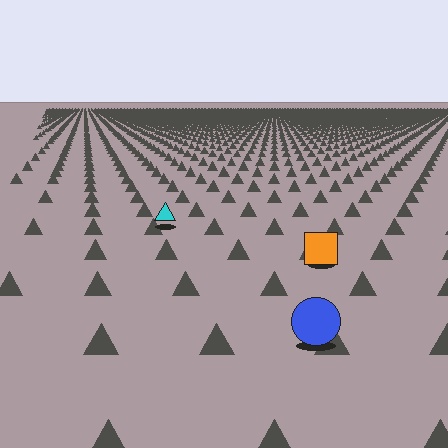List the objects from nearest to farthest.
From nearest to farthest: the blue circle, the orange square, the cyan triangle.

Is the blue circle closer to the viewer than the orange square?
Yes. The blue circle is closer — you can tell from the texture gradient: the ground texture is coarser near it.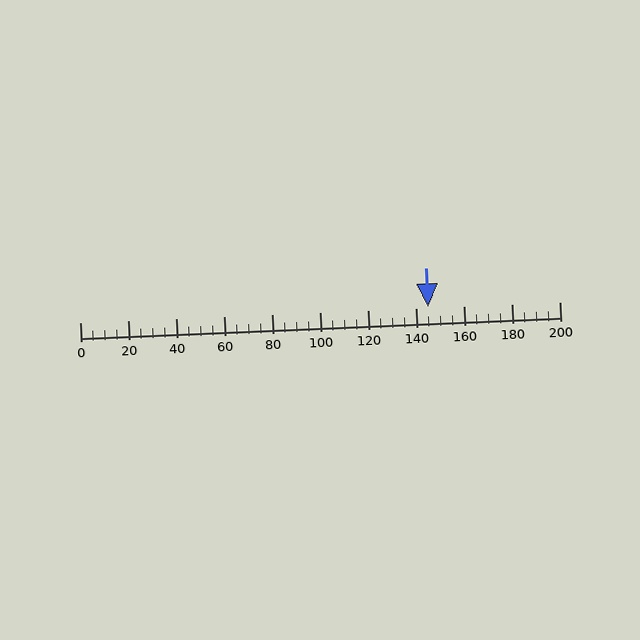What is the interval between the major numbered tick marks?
The major tick marks are spaced 20 units apart.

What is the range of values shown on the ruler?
The ruler shows values from 0 to 200.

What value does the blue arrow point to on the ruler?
The blue arrow points to approximately 145.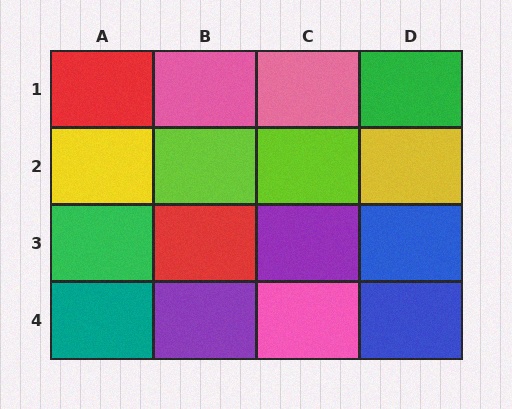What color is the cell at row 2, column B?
Lime.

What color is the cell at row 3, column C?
Purple.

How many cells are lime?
2 cells are lime.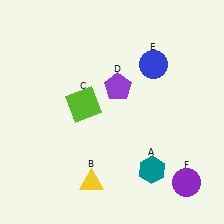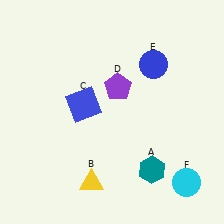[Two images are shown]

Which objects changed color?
C changed from lime to blue. F changed from purple to cyan.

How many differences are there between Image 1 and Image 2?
There are 2 differences between the two images.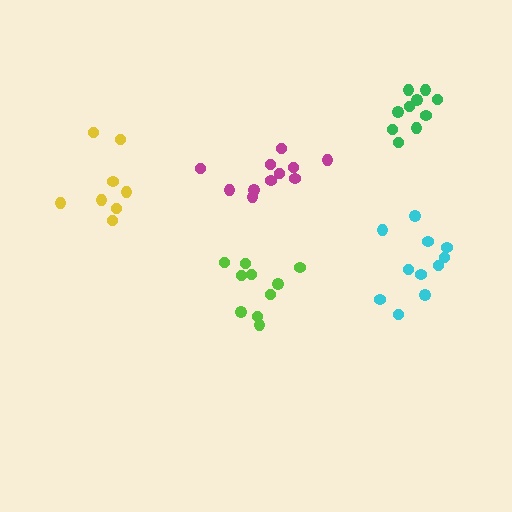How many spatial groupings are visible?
There are 5 spatial groupings.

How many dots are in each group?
Group 1: 10 dots, Group 2: 8 dots, Group 3: 11 dots, Group 4: 10 dots, Group 5: 11 dots (50 total).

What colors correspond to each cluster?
The clusters are colored: green, yellow, cyan, lime, magenta.